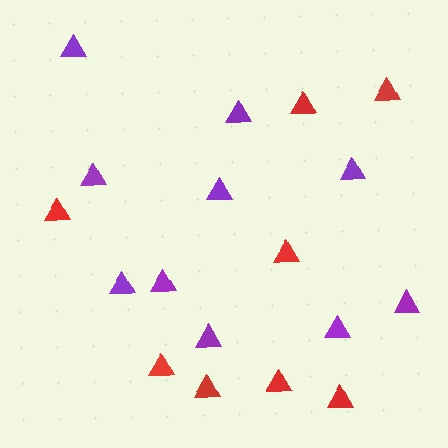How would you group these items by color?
There are 2 groups: one group of red triangles (8) and one group of purple triangles (10).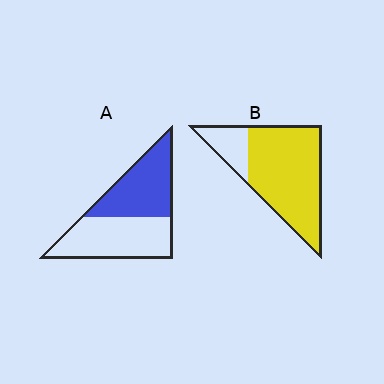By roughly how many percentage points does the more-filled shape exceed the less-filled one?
By roughly 30 percentage points (B over A).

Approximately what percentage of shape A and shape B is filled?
A is approximately 45% and B is approximately 80%.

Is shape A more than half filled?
Roughly half.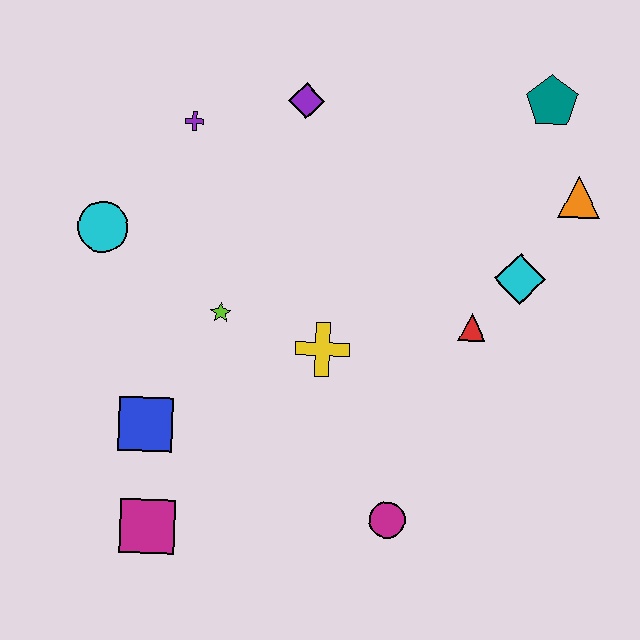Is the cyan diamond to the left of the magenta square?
No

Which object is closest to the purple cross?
The purple diamond is closest to the purple cross.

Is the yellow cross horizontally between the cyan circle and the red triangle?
Yes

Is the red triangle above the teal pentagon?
No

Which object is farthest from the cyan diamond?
The magenta square is farthest from the cyan diamond.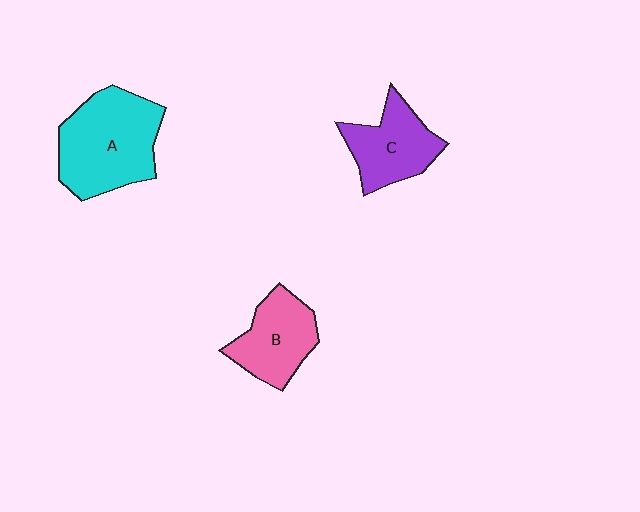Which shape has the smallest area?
Shape B (pink).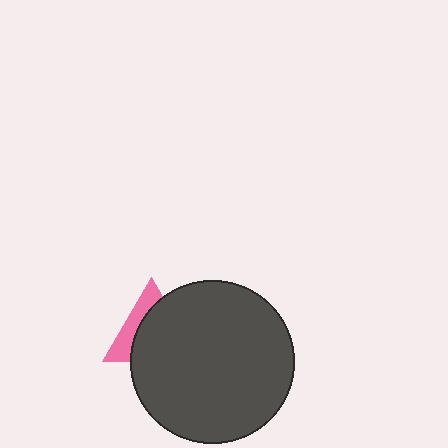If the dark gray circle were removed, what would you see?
You would see the complete pink triangle.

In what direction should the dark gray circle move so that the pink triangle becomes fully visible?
The dark gray circle should move toward the lower-right. That is the shortest direction to clear the overlap and leave the pink triangle fully visible.